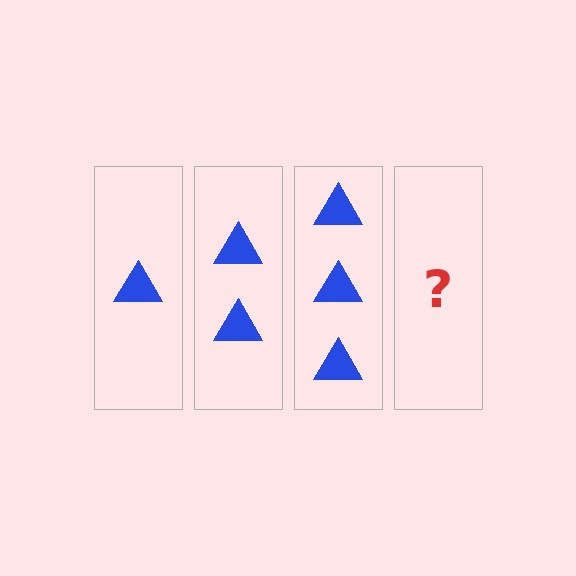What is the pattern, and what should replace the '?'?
The pattern is that each step adds one more triangle. The '?' should be 4 triangles.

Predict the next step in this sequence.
The next step is 4 triangles.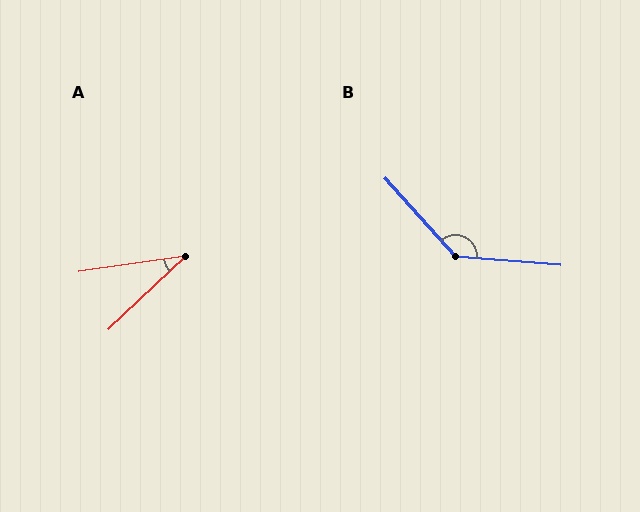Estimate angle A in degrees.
Approximately 35 degrees.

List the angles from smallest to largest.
A (35°), B (137°).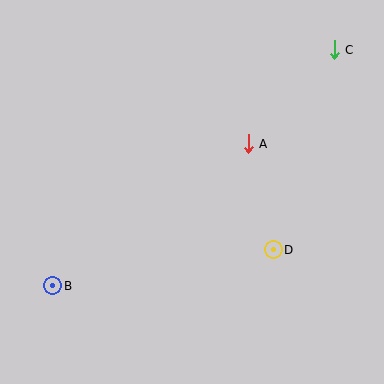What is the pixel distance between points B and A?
The distance between B and A is 241 pixels.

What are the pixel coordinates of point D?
Point D is at (273, 250).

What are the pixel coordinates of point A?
Point A is at (248, 144).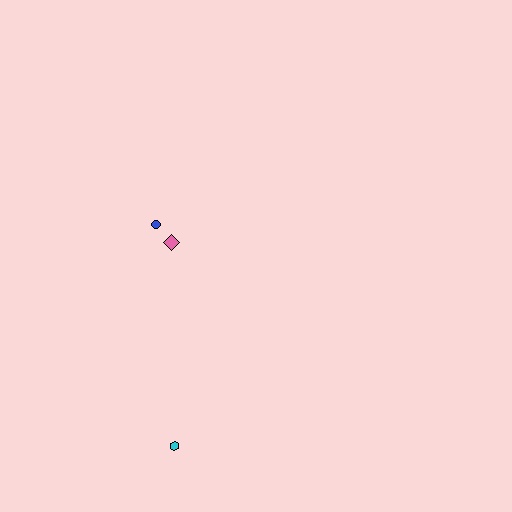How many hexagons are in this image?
There is 1 hexagon.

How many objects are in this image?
There are 3 objects.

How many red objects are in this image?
There are no red objects.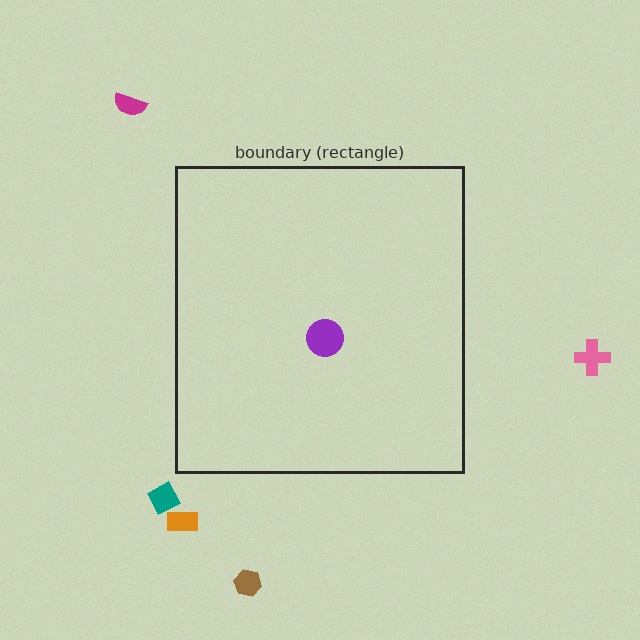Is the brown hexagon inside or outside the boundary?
Outside.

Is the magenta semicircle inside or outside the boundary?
Outside.